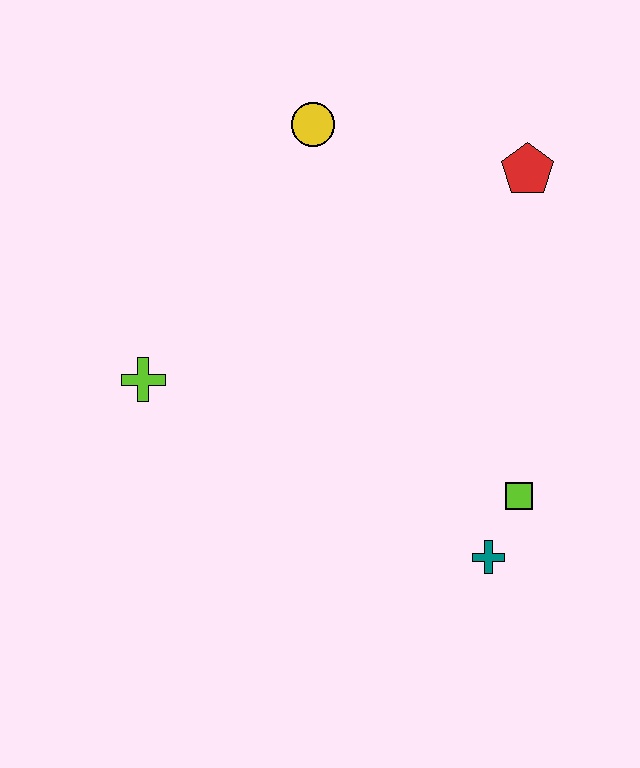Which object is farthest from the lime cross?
The red pentagon is farthest from the lime cross.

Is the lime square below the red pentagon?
Yes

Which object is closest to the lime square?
The teal cross is closest to the lime square.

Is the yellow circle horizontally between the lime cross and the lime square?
Yes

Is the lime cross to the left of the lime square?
Yes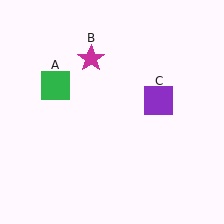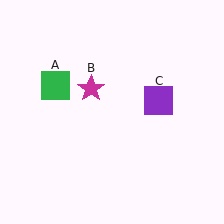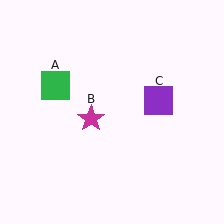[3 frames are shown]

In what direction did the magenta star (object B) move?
The magenta star (object B) moved down.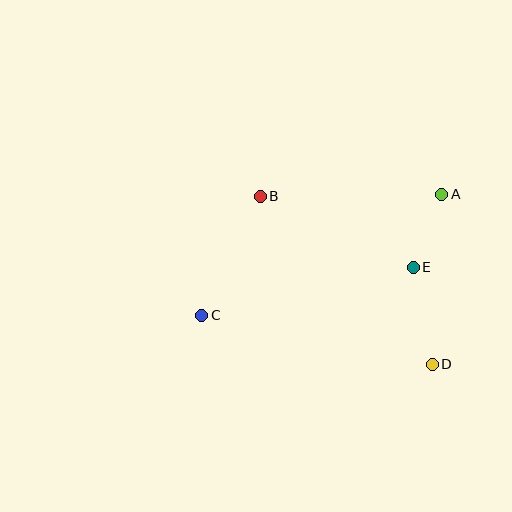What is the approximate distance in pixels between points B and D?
The distance between B and D is approximately 240 pixels.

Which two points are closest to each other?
Points A and E are closest to each other.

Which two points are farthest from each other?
Points A and C are farthest from each other.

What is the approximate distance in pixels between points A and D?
The distance between A and D is approximately 171 pixels.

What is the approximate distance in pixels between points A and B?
The distance between A and B is approximately 181 pixels.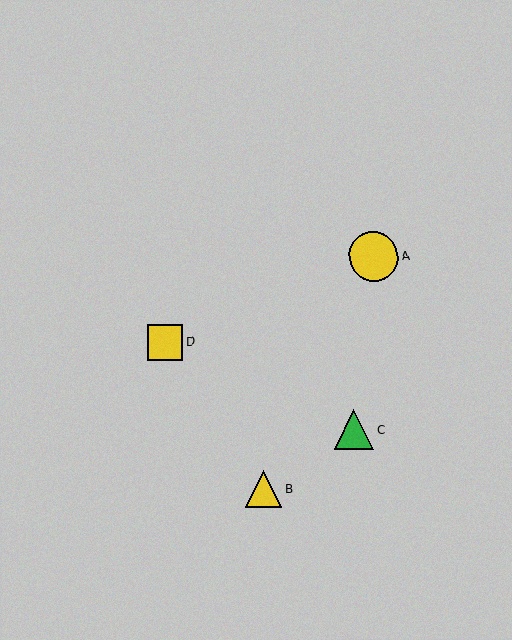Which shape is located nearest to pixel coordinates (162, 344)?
The yellow square (labeled D) at (165, 342) is nearest to that location.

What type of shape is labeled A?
Shape A is a yellow circle.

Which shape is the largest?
The yellow circle (labeled A) is the largest.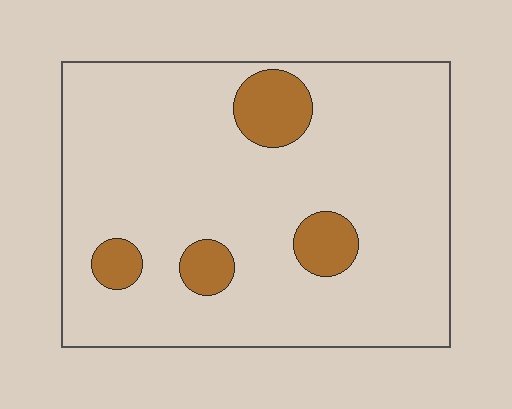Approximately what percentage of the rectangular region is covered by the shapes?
Approximately 10%.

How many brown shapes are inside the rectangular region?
4.